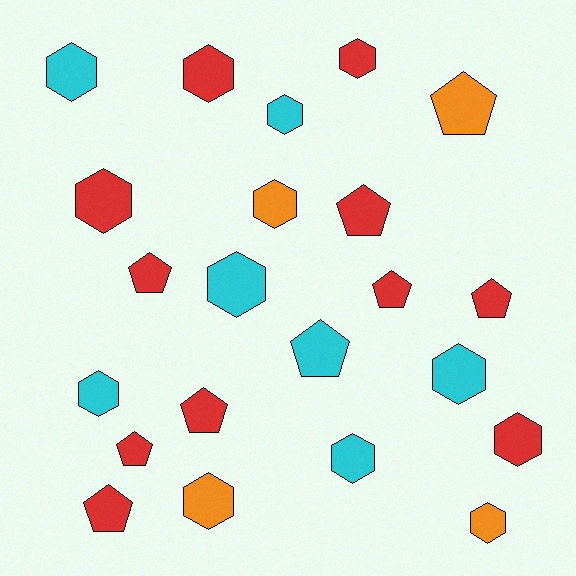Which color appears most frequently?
Red, with 11 objects.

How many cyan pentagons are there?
There is 1 cyan pentagon.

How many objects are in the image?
There are 22 objects.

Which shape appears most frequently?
Hexagon, with 13 objects.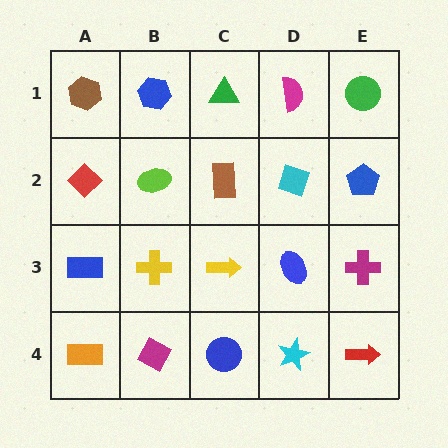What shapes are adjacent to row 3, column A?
A red diamond (row 2, column A), an orange rectangle (row 4, column A), a yellow cross (row 3, column B).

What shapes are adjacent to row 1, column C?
A brown rectangle (row 2, column C), a blue hexagon (row 1, column B), a magenta semicircle (row 1, column D).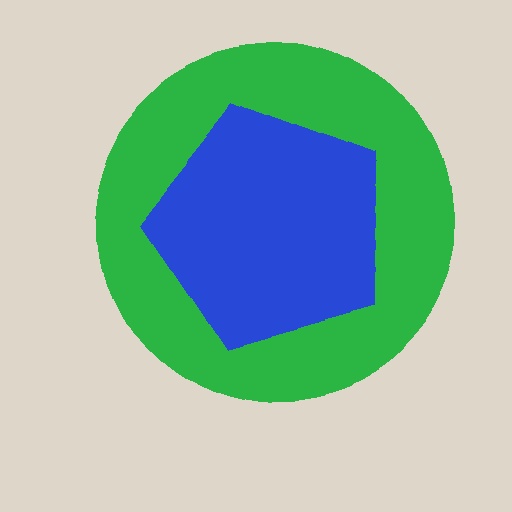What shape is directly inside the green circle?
The blue pentagon.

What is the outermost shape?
The green circle.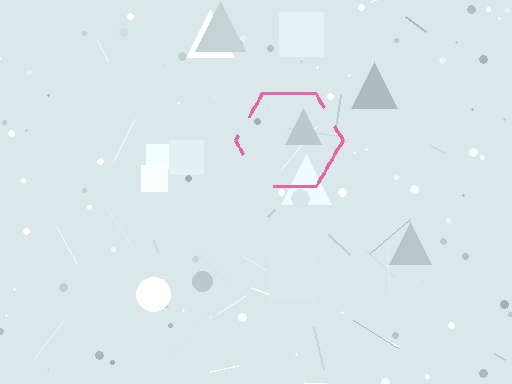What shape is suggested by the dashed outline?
The dashed outline suggests a hexagon.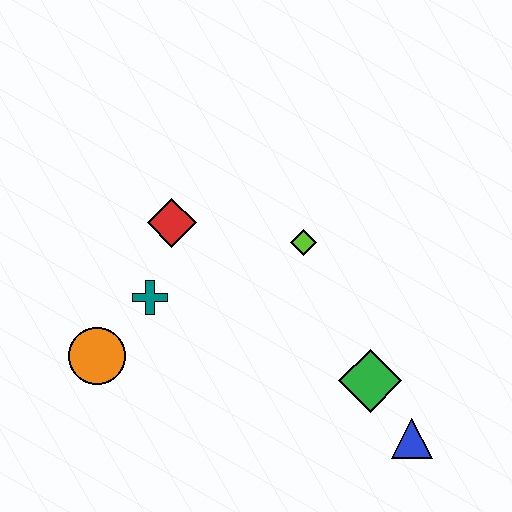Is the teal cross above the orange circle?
Yes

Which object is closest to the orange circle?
The teal cross is closest to the orange circle.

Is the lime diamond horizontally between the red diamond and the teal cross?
No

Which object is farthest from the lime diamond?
The orange circle is farthest from the lime diamond.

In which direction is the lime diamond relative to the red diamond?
The lime diamond is to the right of the red diamond.